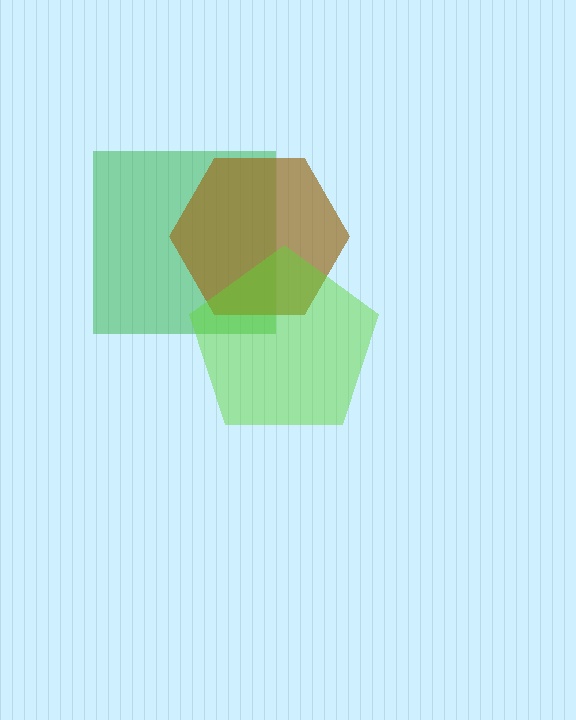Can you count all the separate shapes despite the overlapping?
Yes, there are 3 separate shapes.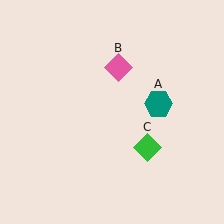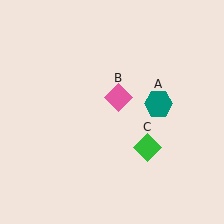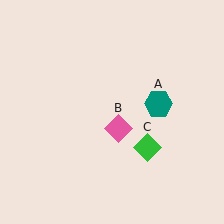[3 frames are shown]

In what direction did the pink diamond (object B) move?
The pink diamond (object B) moved down.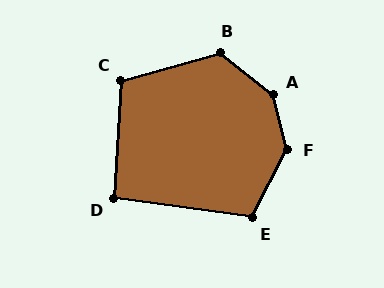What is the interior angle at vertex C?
Approximately 109 degrees (obtuse).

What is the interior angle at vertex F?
Approximately 139 degrees (obtuse).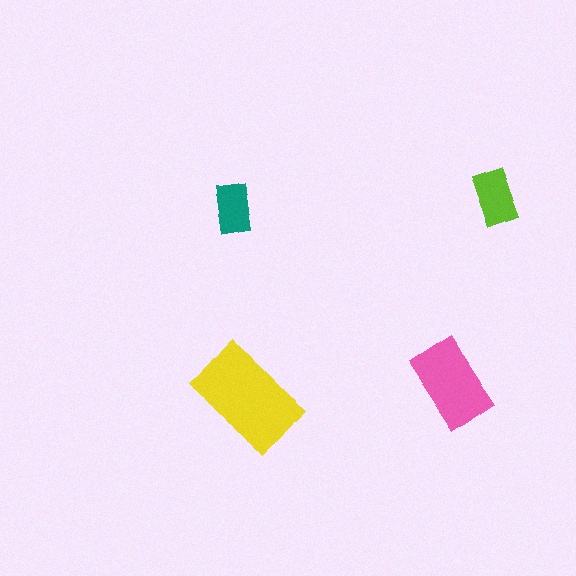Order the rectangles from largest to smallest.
the yellow one, the pink one, the lime one, the teal one.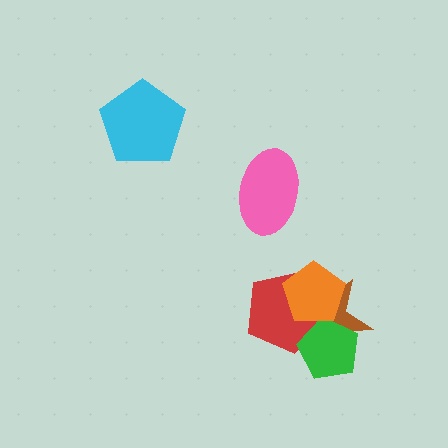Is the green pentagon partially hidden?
Yes, it is partially covered by another shape.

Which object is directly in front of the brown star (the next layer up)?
The red pentagon is directly in front of the brown star.